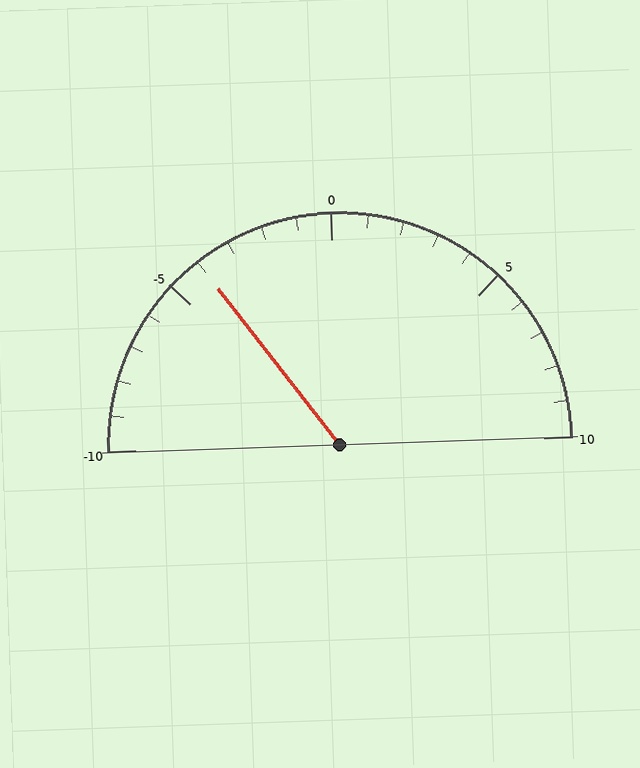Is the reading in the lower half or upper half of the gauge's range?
The reading is in the lower half of the range (-10 to 10).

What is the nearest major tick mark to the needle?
The nearest major tick mark is -5.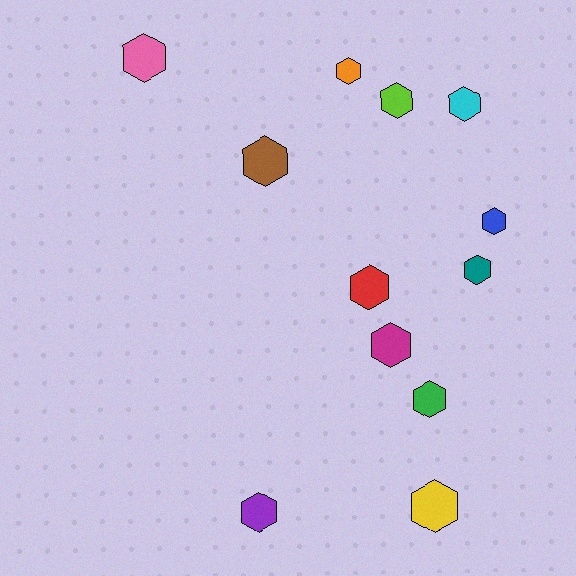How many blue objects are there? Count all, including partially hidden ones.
There is 1 blue object.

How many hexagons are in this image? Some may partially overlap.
There are 12 hexagons.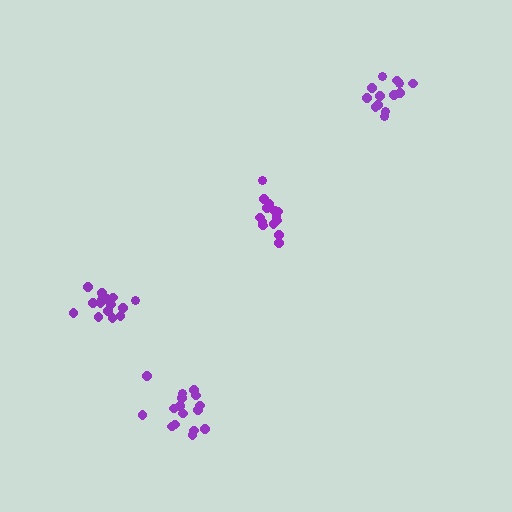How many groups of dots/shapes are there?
There are 4 groups.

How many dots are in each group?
Group 1: 14 dots, Group 2: 15 dots, Group 3: 16 dots, Group 4: 13 dots (58 total).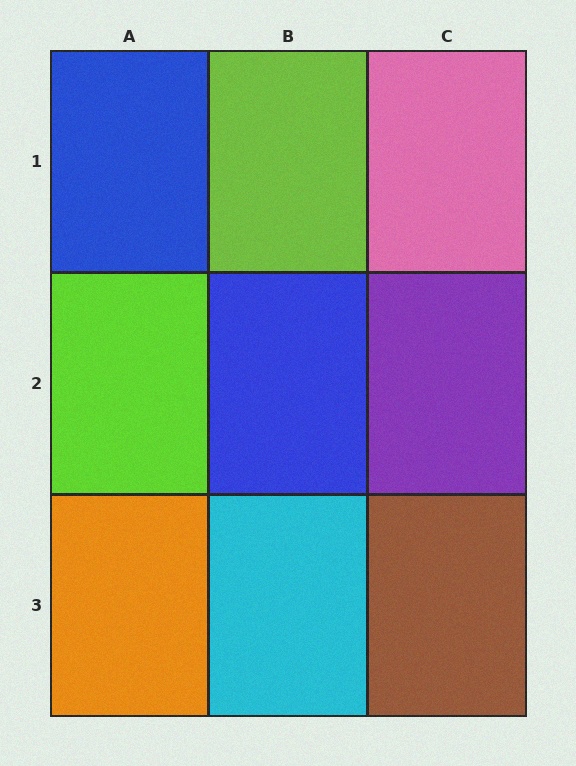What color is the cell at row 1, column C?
Pink.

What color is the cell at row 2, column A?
Lime.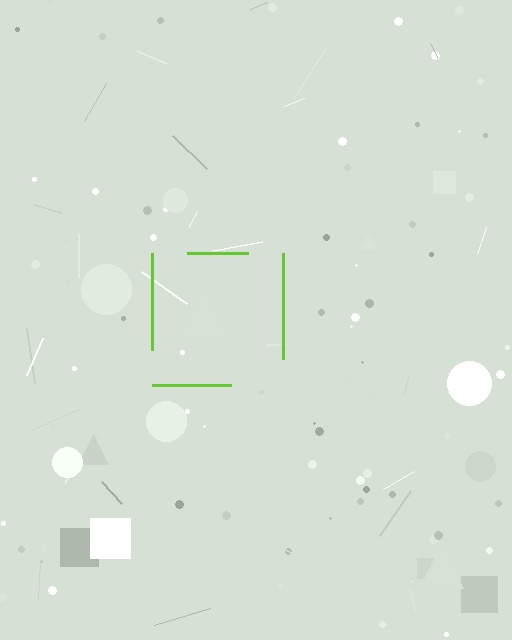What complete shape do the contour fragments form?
The contour fragments form a square.